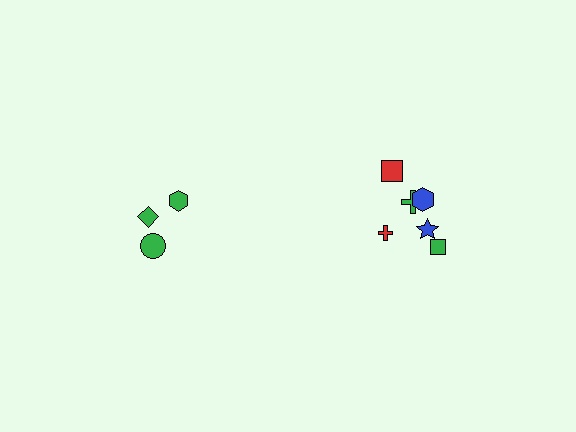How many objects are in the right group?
There are 6 objects.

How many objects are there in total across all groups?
There are 9 objects.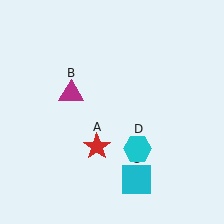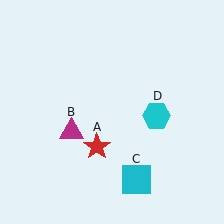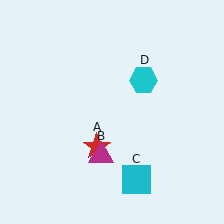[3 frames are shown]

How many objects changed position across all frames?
2 objects changed position: magenta triangle (object B), cyan hexagon (object D).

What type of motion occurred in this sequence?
The magenta triangle (object B), cyan hexagon (object D) rotated counterclockwise around the center of the scene.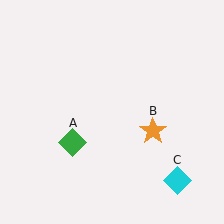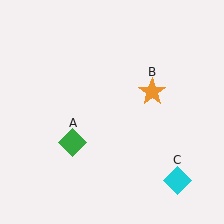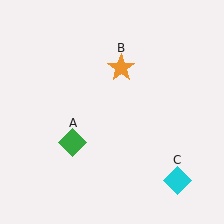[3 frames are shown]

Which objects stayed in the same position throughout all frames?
Green diamond (object A) and cyan diamond (object C) remained stationary.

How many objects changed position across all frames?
1 object changed position: orange star (object B).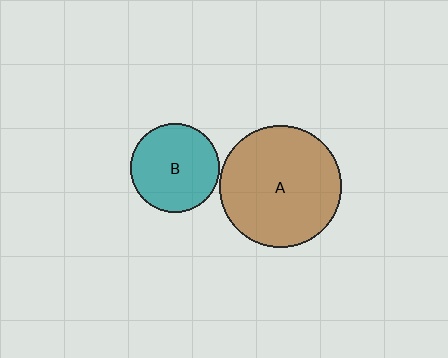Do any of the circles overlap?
No, none of the circles overlap.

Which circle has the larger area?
Circle A (brown).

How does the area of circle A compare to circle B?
Approximately 1.9 times.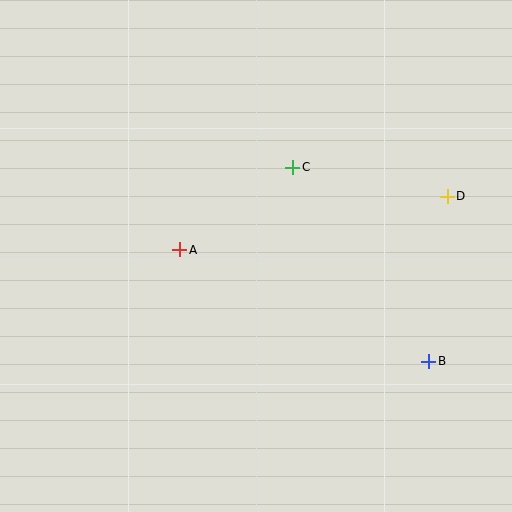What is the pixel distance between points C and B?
The distance between C and B is 237 pixels.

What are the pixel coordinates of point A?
Point A is at (180, 250).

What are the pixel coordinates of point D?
Point D is at (447, 196).